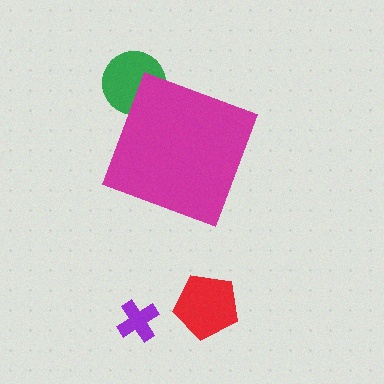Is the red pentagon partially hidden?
No, the red pentagon is fully visible.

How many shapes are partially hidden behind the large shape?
1 shape is partially hidden.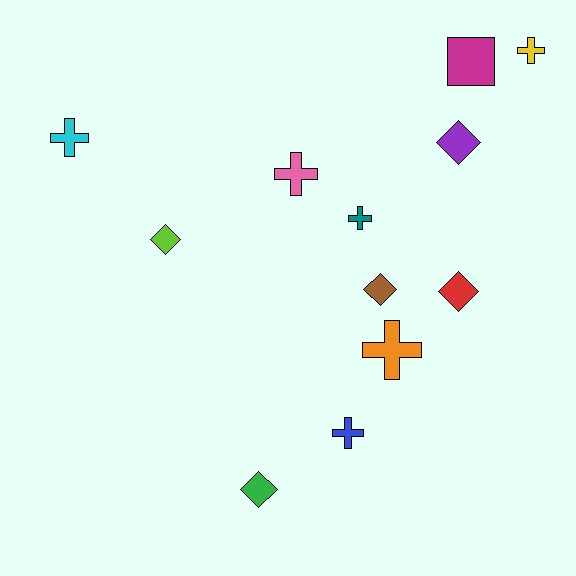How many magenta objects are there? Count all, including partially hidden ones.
There is 1 magenta object.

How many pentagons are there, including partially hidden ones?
There are no pentagons.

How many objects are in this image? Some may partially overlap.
There are 12 objects.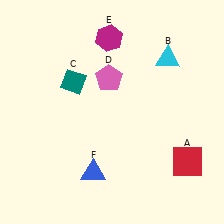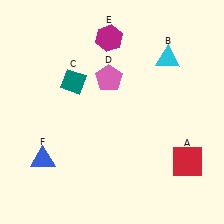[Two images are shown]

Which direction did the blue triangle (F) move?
The blue triangle (F) moved left.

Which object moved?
The blue triangle (F) moved left.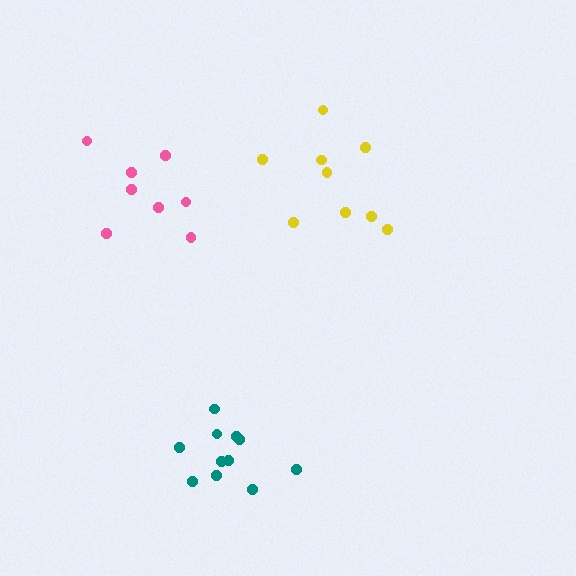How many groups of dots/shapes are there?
There are 3 groups.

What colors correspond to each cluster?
The clusters are colored: yellow, pink, teal.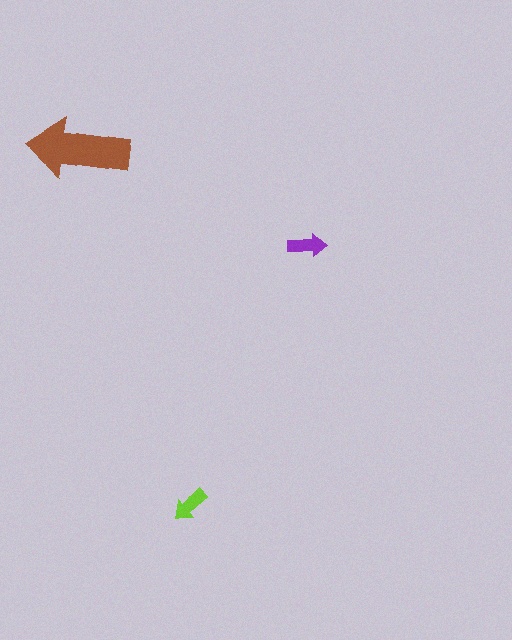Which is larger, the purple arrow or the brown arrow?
The brown one.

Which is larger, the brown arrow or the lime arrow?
The brown one.